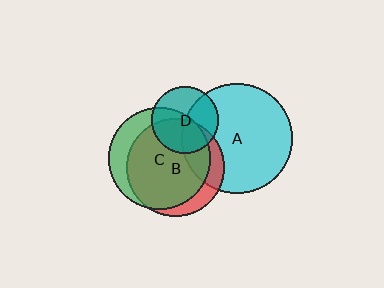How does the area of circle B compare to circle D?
Approximately 2.1 times.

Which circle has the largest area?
Circle A (cyan).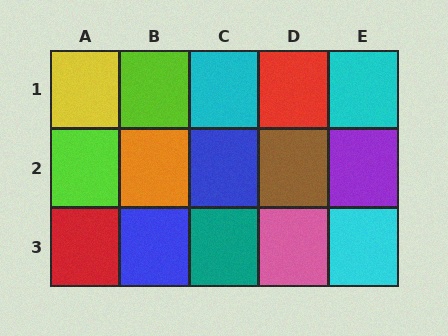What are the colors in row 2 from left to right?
Lime, orange, blue, brown, purple.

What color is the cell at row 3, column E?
Cyan.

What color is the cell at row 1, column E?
Cyan.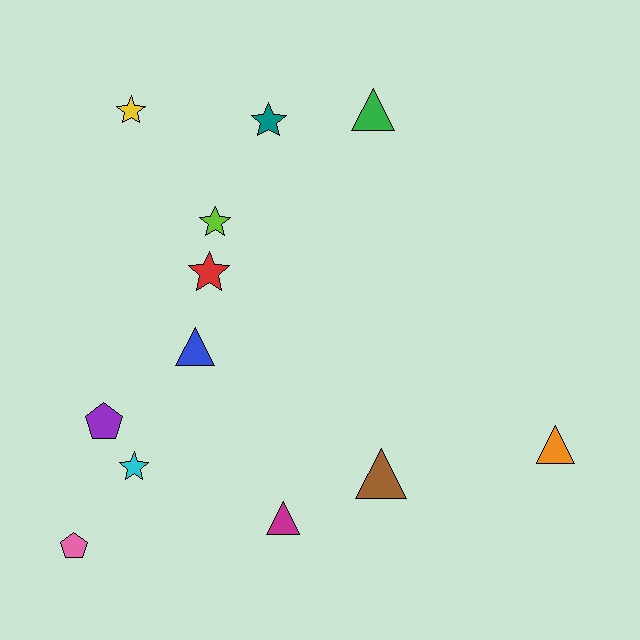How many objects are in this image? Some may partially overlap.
There are 12 objects.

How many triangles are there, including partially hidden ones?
There are 5 triangles.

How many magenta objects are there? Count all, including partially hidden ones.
There is 1 magenta object.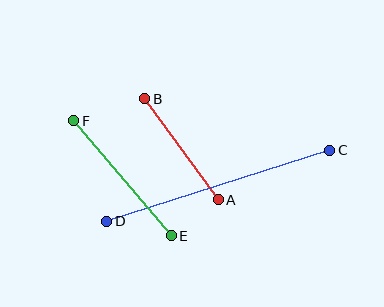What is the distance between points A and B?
The distance is approximately 125 pixels.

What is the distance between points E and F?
The distance is approximately 151 pixels.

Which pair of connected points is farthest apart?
Points C and D are farthest apart.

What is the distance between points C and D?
The distance is approximately 234 pixels.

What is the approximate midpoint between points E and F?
The midpoint is at approximately (123, 178) pixels.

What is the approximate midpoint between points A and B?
The midpoint is at approximately (182, 149) pixels.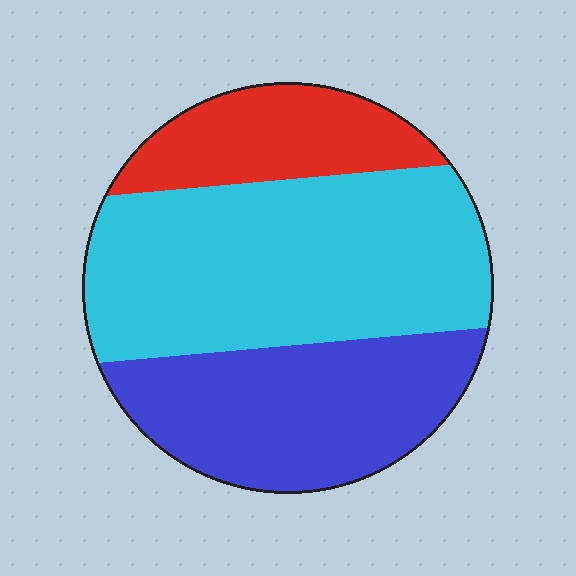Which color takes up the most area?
Cyan, at roughly 50%.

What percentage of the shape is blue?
Blue takes up about one third (1/3) of the shape.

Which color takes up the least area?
Red, at roughly 20%.